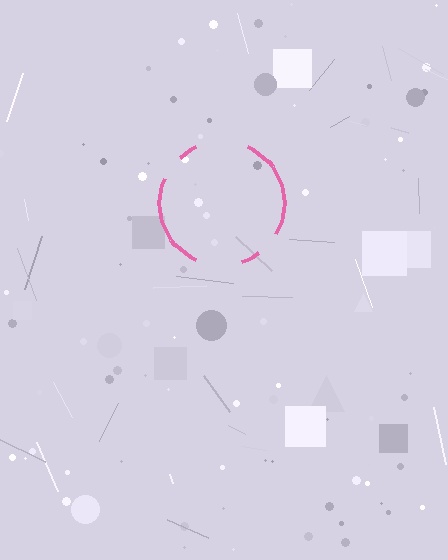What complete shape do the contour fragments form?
The contour fragments form a circle.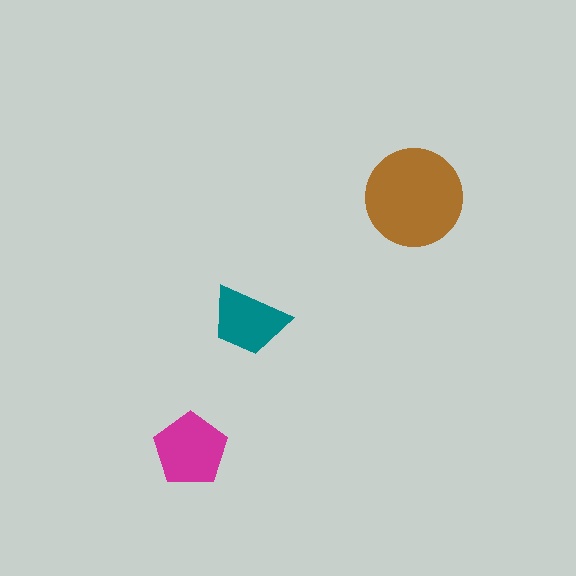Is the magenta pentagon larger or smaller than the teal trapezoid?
Larger.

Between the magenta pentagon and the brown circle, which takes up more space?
The brown circle.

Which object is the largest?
The brown circle.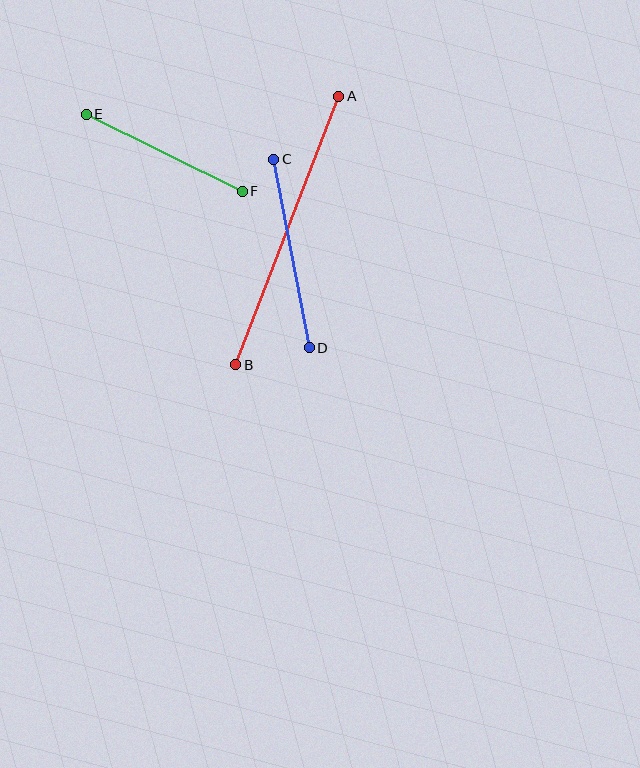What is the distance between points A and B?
The distance is approximately 287 pixels.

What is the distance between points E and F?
The distance is approximately 174 pixels.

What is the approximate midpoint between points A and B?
The midpoint is at approximately (287, 230) pixels.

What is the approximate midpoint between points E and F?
The midpoint is at approximately (164, 153) pixels.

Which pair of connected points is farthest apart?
Points A and B are farthest apart.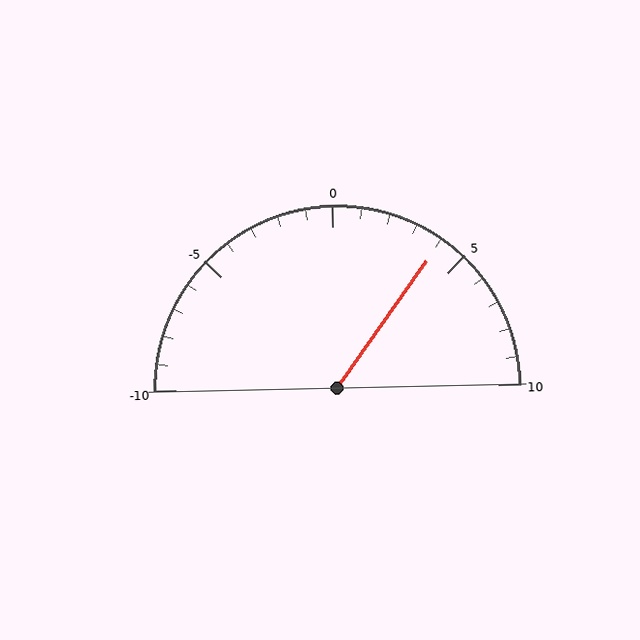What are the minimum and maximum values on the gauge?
The gauge ranges from -10 to 10.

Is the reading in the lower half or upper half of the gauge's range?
The reading is in the upper half of the range (-10 to 10).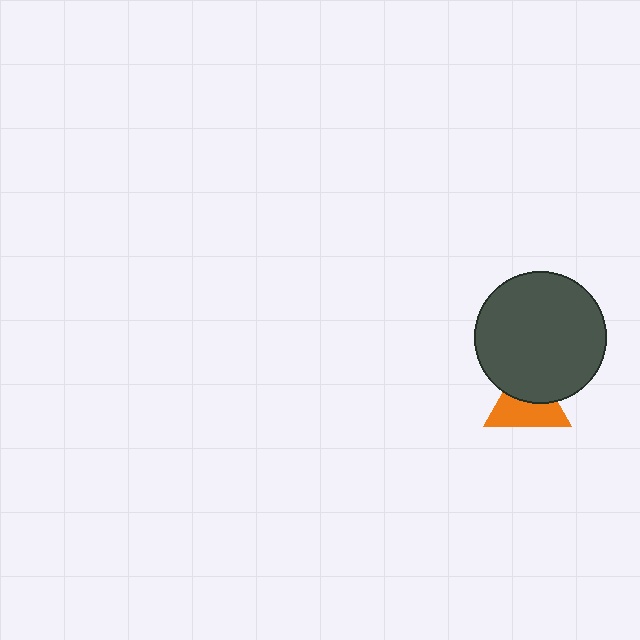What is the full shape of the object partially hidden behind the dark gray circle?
The partially hidden object is an orange triangle.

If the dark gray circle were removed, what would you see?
You would see the complete orange triangle.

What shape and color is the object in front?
The object in front is a dark gray circle.